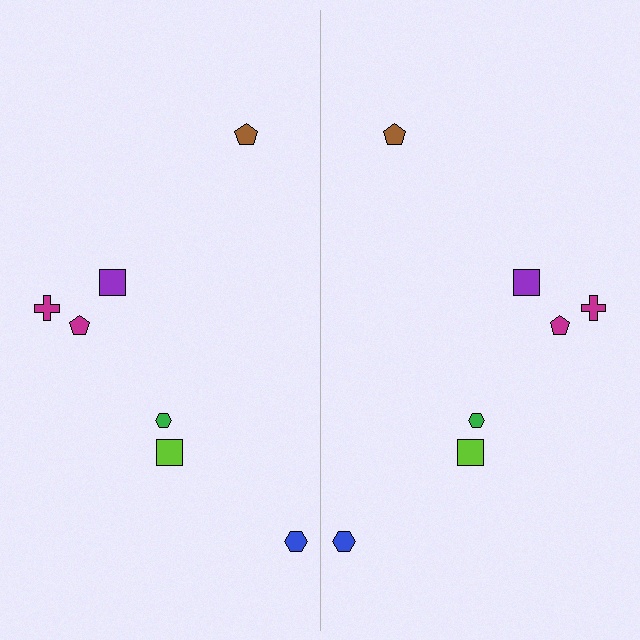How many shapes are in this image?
There are 14 shapes in this image.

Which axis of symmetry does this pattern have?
The pattern has a vertical axis of symmetry running through the center of the image.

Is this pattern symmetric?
Yes, this pattern has bilateral (reflection) symmetry.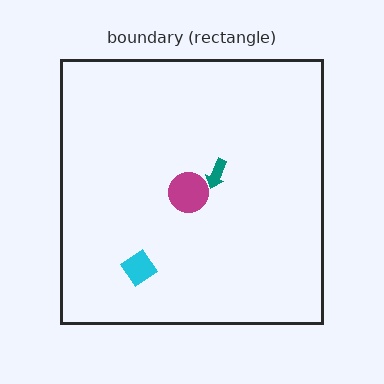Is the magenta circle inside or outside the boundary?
Inside.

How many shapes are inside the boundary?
3 inside, 0 outside.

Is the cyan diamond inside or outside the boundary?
Inside.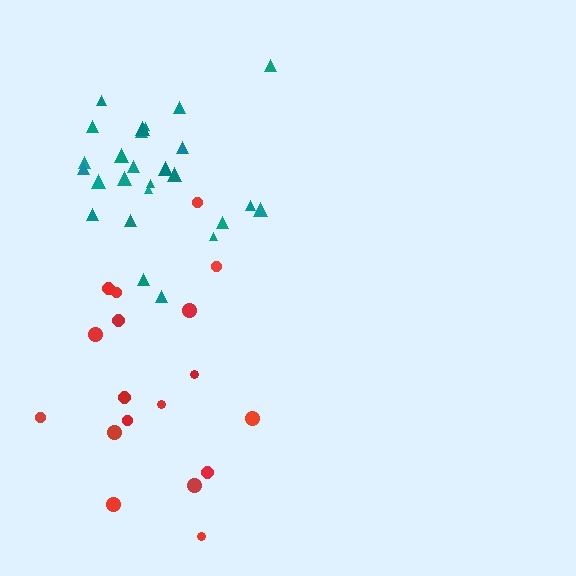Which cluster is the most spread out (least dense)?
Red.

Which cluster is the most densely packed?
Teal.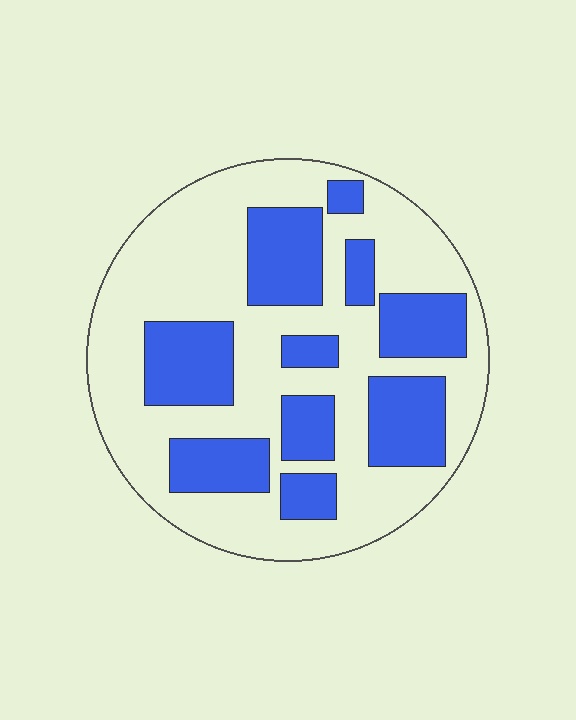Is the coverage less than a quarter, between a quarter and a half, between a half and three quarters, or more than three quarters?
Between a quarter and a half.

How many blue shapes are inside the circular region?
10.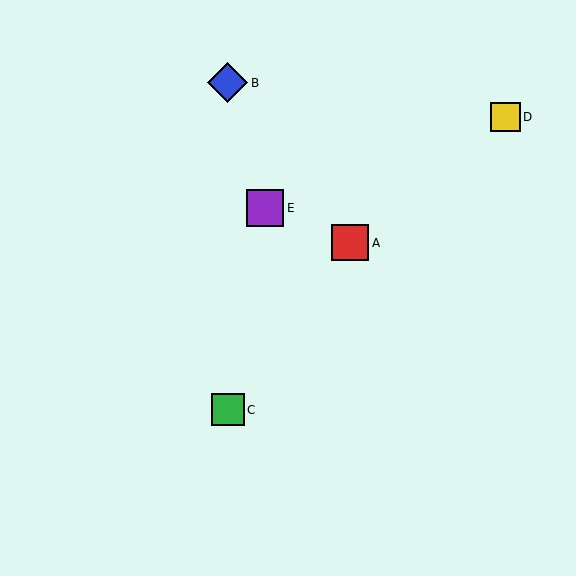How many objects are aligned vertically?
2 objects (B, C) are aligned vertically.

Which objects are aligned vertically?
Objects B, C are aligned vertically.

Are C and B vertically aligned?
Yes, both are at x≈228.